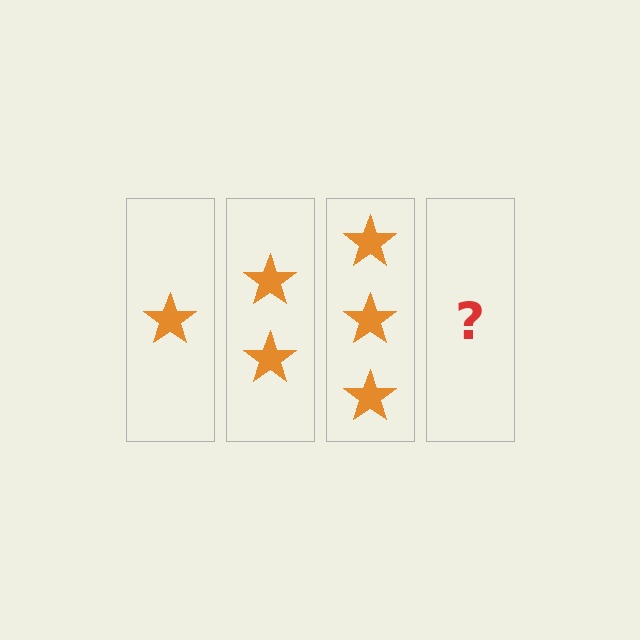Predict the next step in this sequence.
The next step is 4 stars.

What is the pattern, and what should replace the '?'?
The pattern is that each step adds one more star. The '?' should be 4 stars.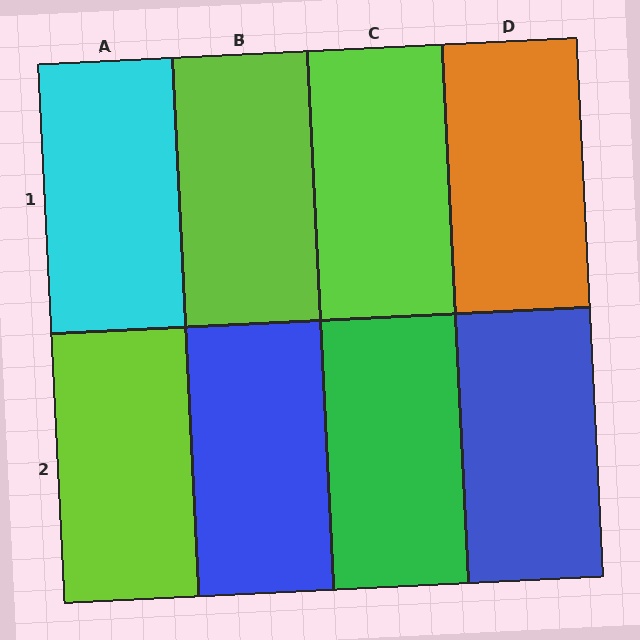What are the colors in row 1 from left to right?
Cyan, lime, lime, orange.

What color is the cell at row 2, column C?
Green.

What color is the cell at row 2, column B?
Blue.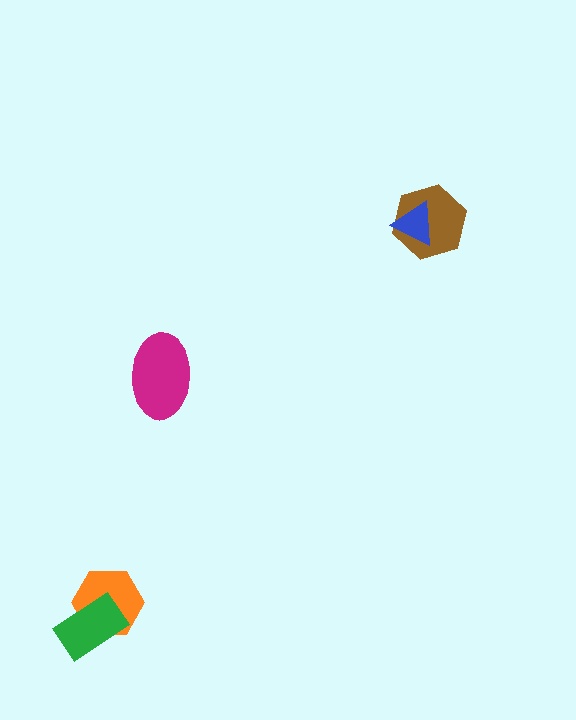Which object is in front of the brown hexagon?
The blue triangle is in front of the brown hexagon.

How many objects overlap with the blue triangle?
1 object overlaps with the blue triangle.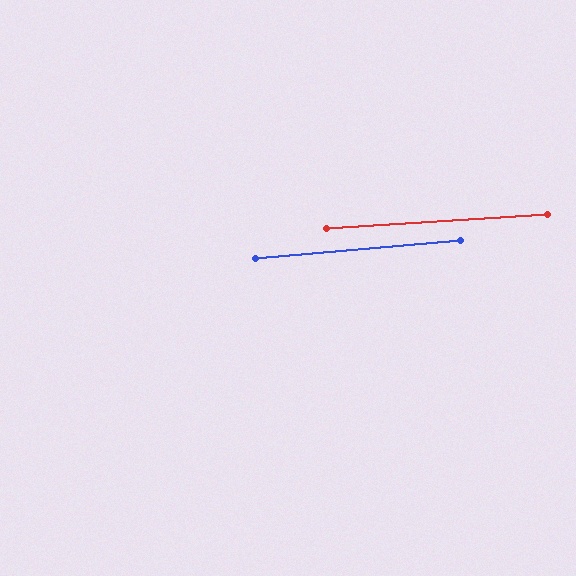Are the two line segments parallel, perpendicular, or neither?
Parallel — their directions differ by only 1.4°.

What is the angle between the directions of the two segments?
Approximately 1 degree.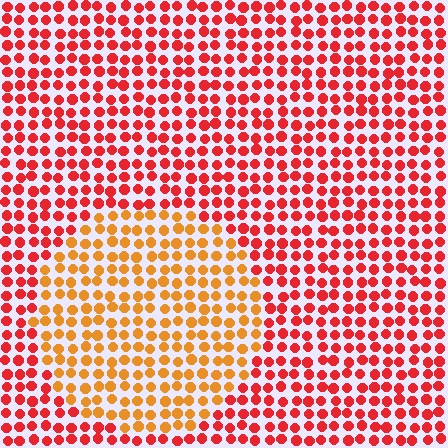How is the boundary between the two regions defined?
The boundary is defined purely by a slight shift in hue (about 36 degrees). Spacing, size, and orientation are identical on both sides.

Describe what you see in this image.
The image is filled with small red elements in a uniform arrangement. A circle-shaped region is visible where the elements are tinted to a slightly different hue, forming a subtle color boundary.